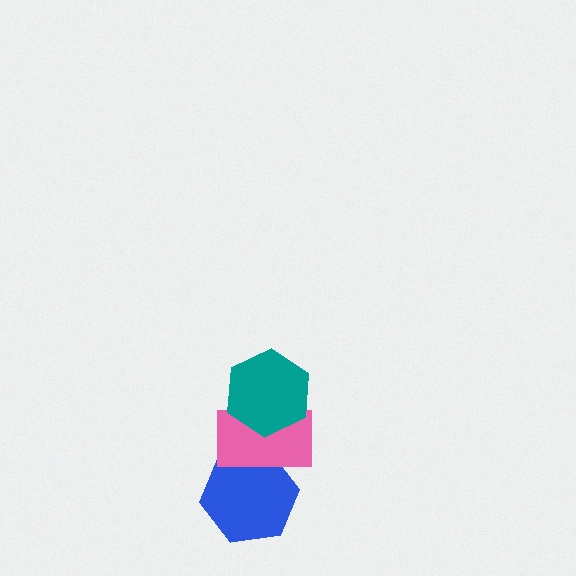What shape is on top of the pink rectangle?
The teal hexagon is on top of the pink rectangle.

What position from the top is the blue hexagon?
The blue hexagon is 3rd from the top.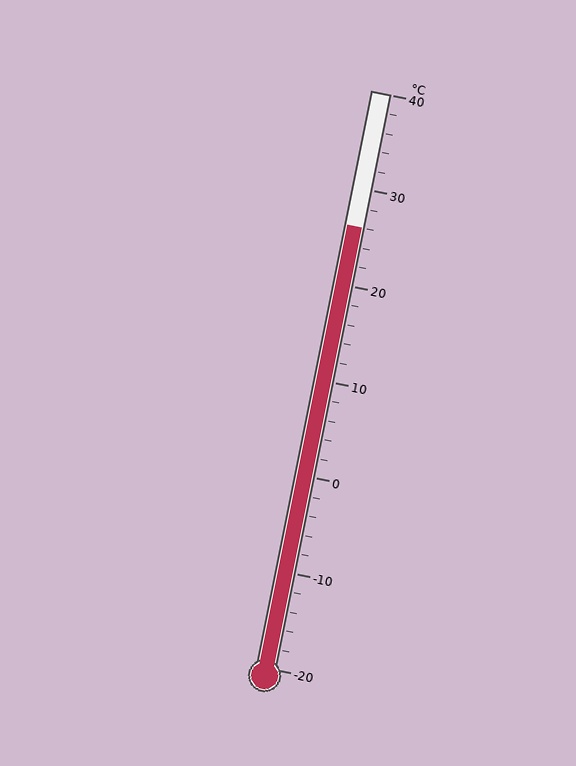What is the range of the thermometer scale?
The thermometer scale ranges from -20°C to 40°C.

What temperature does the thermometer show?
The thermometer shows approximately 26°C.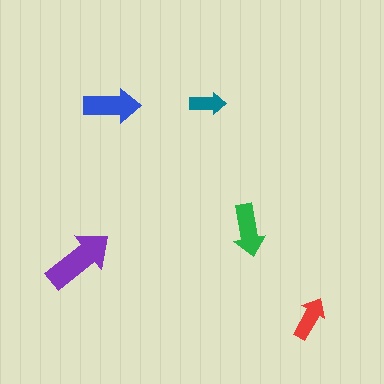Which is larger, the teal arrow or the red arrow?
The red one.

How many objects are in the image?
There are 5 objects in the image.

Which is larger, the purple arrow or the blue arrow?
The purple one.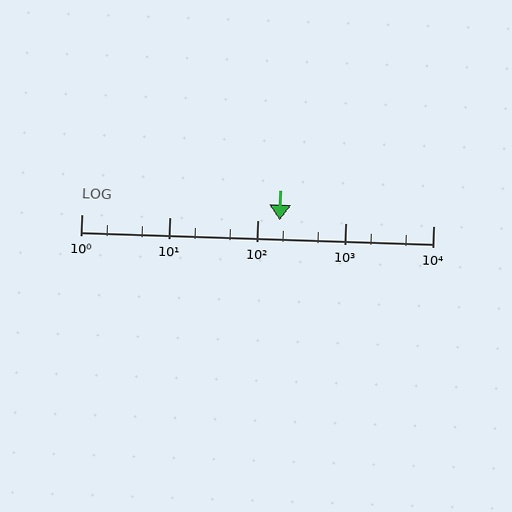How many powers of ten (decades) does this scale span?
The scale spans 4 decades, from 1 to 10000.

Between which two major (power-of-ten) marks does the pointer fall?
The pointer is between 100 and 1000.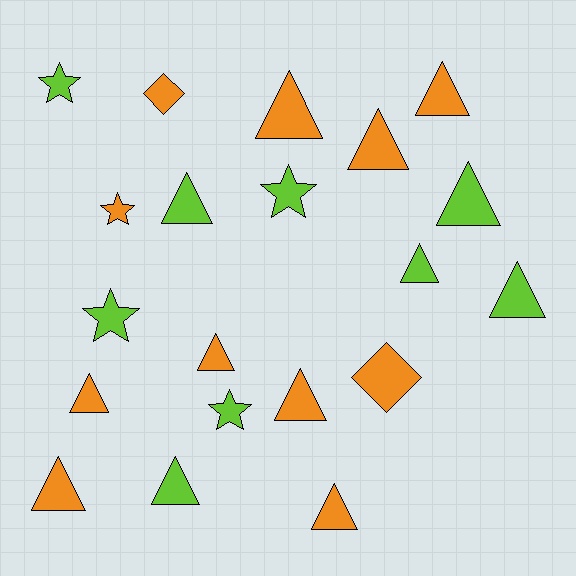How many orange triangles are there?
There are 8 orange triangles.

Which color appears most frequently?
Orange, with 11 objects.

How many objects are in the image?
There are 20 objects.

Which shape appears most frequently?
Triangle, with 13 objects.